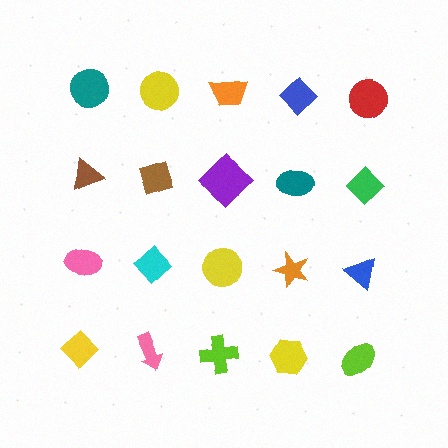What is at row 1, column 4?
A blue diamond.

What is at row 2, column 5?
A green diamond.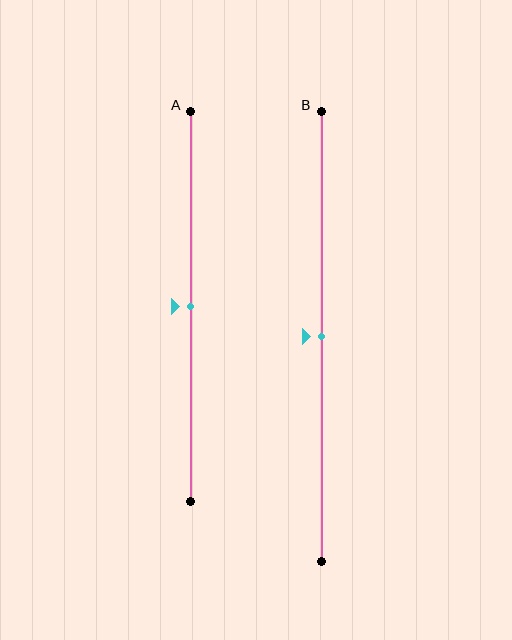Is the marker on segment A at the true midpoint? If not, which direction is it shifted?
Yes, the marker on segment A is at the true midpoint.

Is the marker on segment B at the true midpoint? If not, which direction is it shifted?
Yes, the marker on segment B is at the true midpoint.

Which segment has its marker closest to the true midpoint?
Segment A has its marker closest to the true midpoint.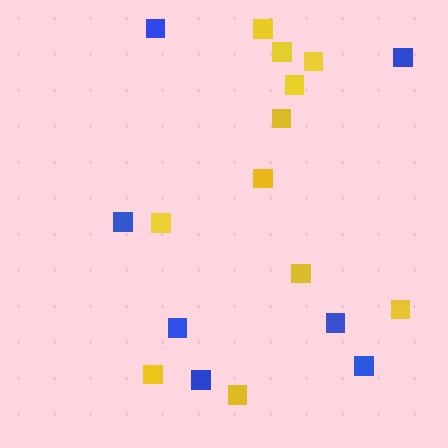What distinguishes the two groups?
There are 2 groups: one group of blue squares (7) and one group of yellow squares (11).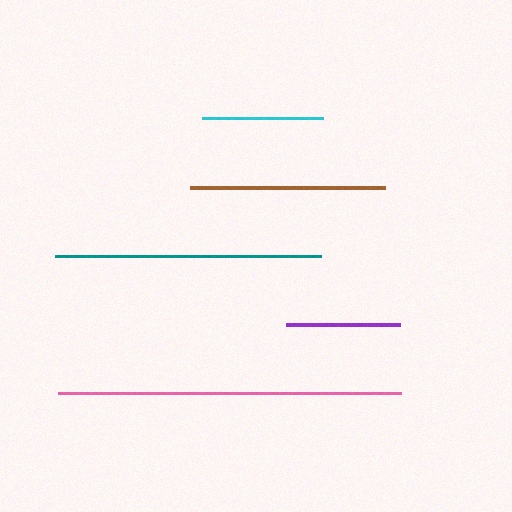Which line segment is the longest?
The pink line is the longest at approximately 343 pixels.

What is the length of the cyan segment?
The cyan segment is approximately 121 pixels long.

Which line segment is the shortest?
The purple line is the shortest at approximately 114 pixels.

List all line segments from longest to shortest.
From longest to shortest: pink, teal, brown, cyan, purple.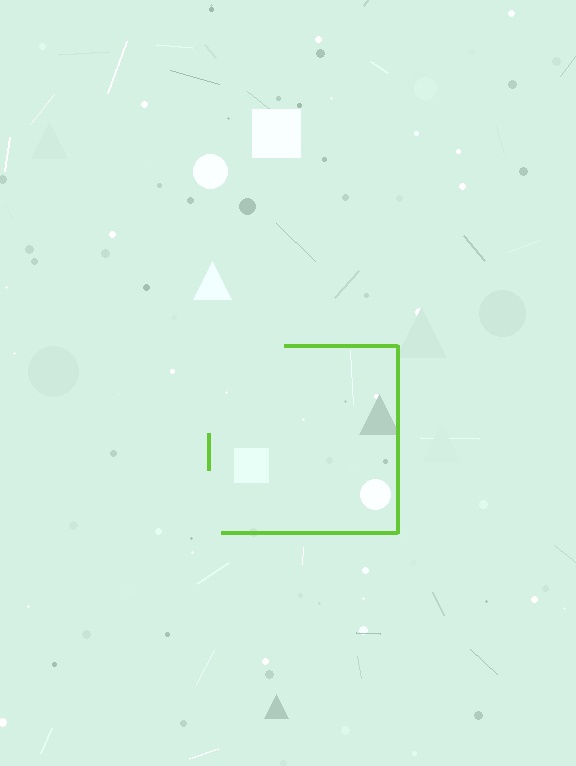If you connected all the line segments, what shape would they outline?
They would outline a square.